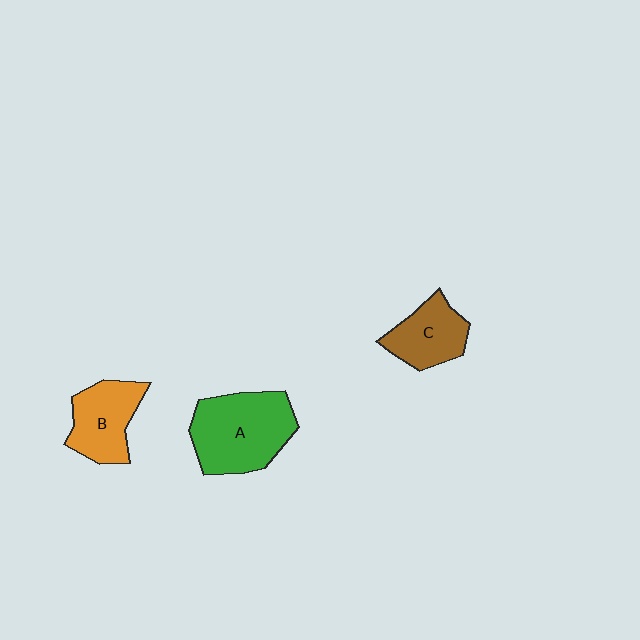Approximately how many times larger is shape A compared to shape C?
Approximately 1.7 times.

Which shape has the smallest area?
Shape C (brown).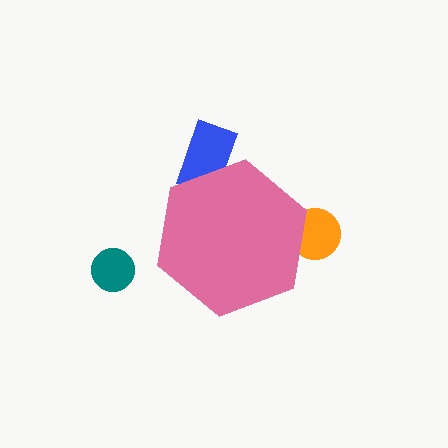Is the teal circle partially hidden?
No, the teal circle is fully visible.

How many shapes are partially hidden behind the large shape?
2 shapes are partially hidden.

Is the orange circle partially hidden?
Yes, the orange circle is partially hidden behind the pink hexagon.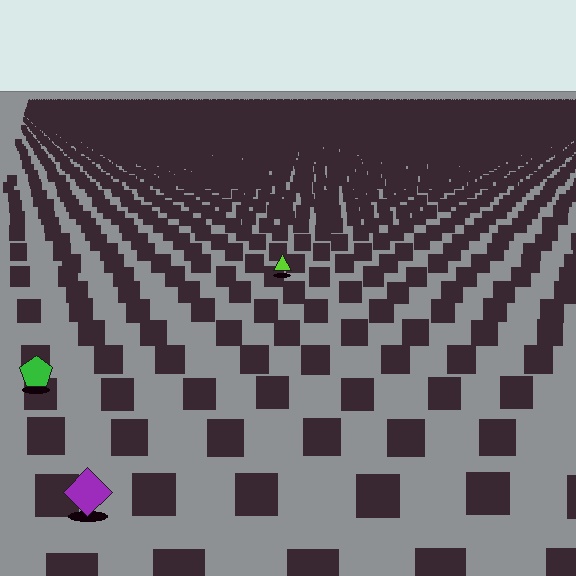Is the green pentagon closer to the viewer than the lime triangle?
Yes. The green pentagon is closer — you can tell from the texture gradient: the ground texture is coarser near it.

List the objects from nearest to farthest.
From nearest to farthest: the purple diamond, the green pentagon, the lime triangle.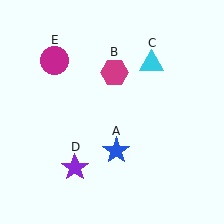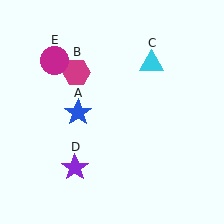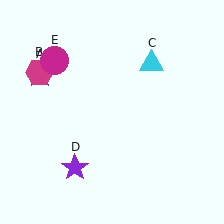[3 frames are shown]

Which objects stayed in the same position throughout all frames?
Cyan triangle (object C) and purple star (object D) and magenta circle (object E) remained stationary.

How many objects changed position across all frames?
2 objects changed position: blue star (object A), magenta hexagon (object B).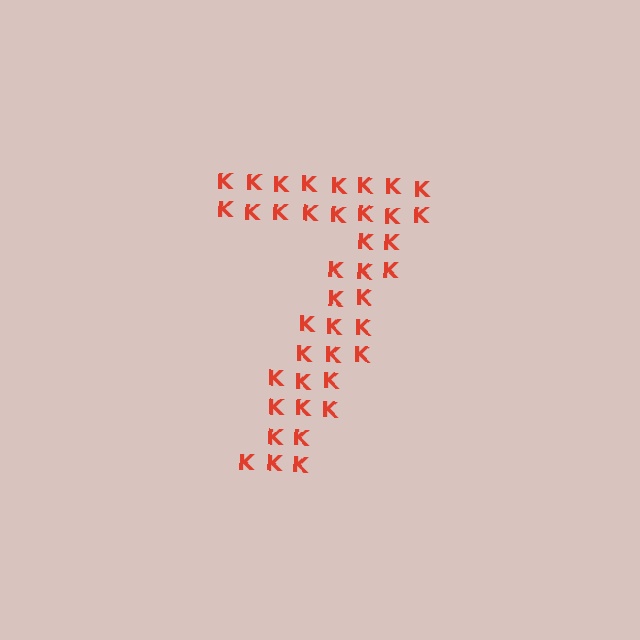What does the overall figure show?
The overall figure shows the digit 7.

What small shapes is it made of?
It is made of small letter K's.